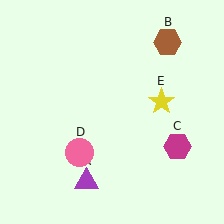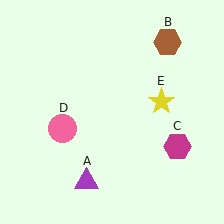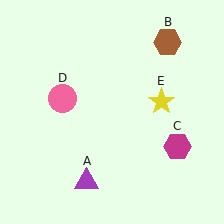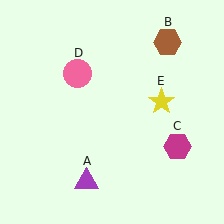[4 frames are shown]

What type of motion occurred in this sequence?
The pink circle (object D) rotated clockwise around the center of the scene.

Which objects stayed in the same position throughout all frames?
Purple triangle (object A) and brown hexagon (object B) and magenta hexagon (object C) and yellow star (object E) remained stationary.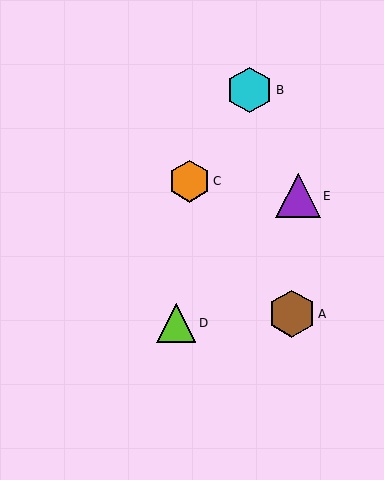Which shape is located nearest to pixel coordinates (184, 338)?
The lime triangle (labeled D) at (176, 323) is nearest to that location.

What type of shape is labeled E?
Shape E is a purple triangle.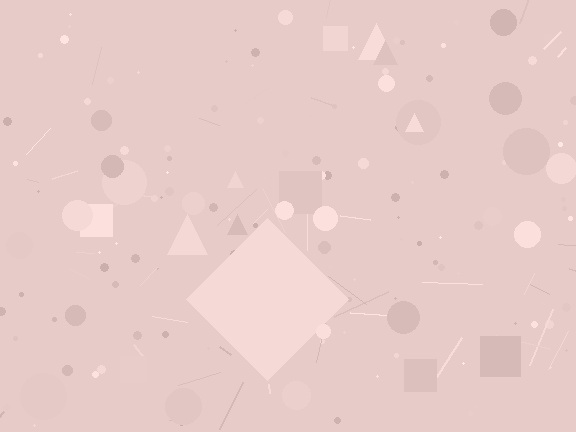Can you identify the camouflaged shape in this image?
The camouflaged shape is a diamond.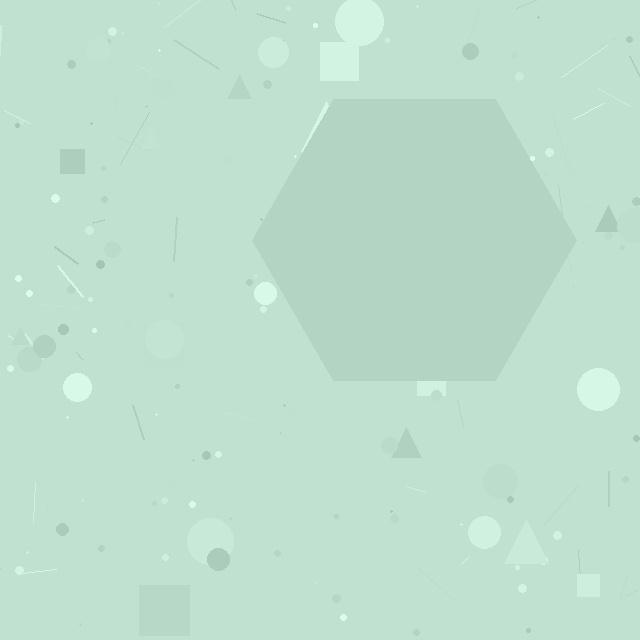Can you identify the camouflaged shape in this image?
The camouflaged shape is a hexagon.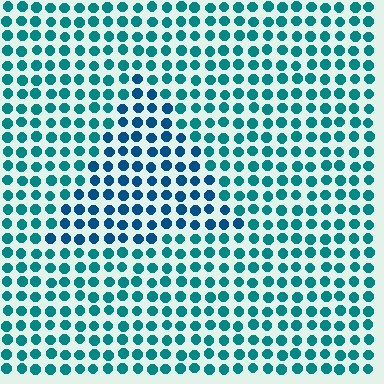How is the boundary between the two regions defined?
The boundary is defined purely by a slight shift in hue (about 27 degrees). Spacing, size, and orientation are identical on both sides.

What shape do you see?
I see a triangle.